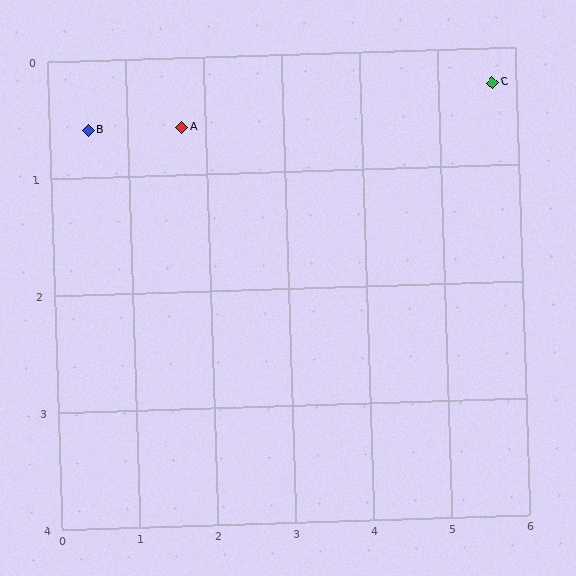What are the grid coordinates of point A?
Point A is at approximately (1.7, 0.6).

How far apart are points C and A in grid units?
Points C and A are about 4.0 grid units apart.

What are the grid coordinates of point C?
Point C is at approximately (5.7, 0.3).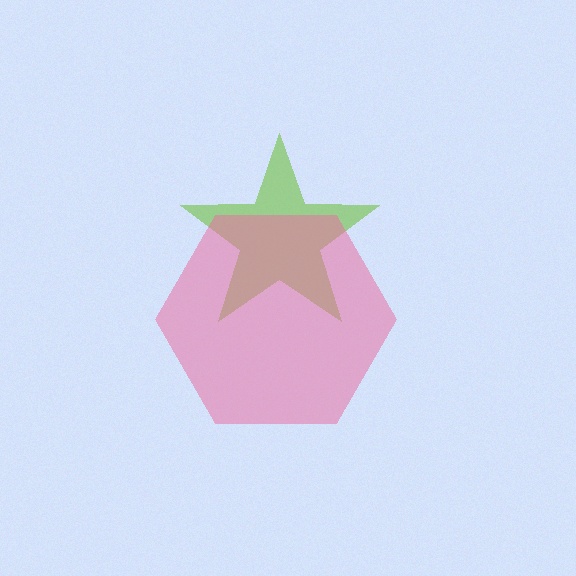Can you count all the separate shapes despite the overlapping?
Yes, there are 2 separate shapes.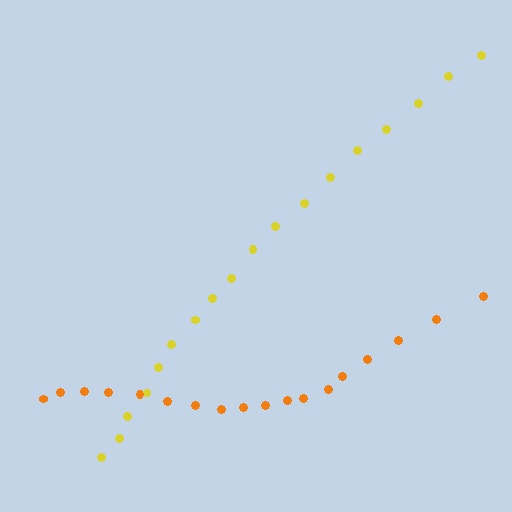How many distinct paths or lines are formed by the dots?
There are 2 distinct paths.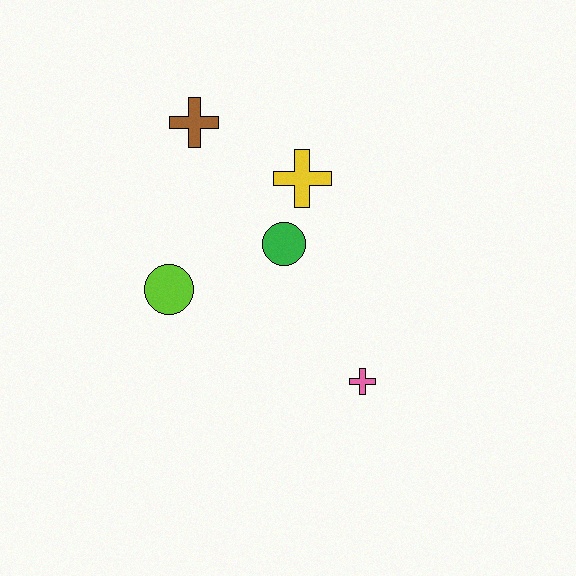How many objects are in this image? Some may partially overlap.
There are 5 objects.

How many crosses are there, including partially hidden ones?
There are 3 crosses.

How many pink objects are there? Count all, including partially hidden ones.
There is 1 pink object.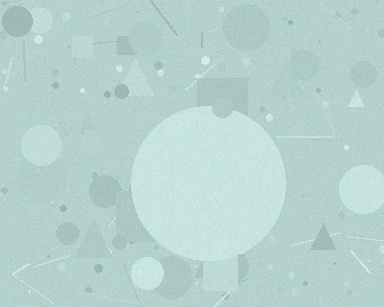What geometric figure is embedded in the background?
A circle is embedded in the background.